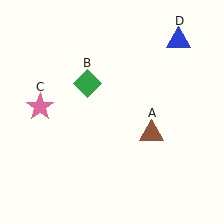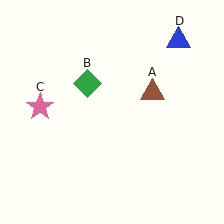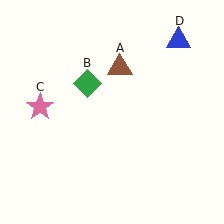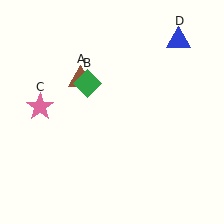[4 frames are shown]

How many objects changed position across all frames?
1 object changed position: brown triangle (object A).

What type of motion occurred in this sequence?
The brown triangle (object A) rotated counterclockwise around the center of the scene.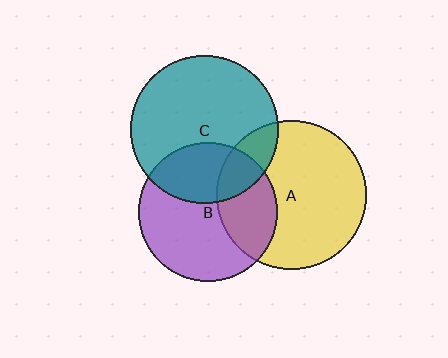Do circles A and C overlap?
Yes.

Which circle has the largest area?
Circle A (yellow).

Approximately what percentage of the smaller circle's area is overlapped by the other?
Approximately 15%.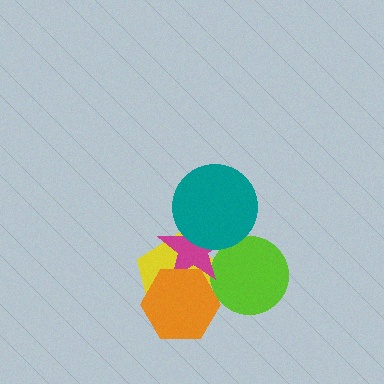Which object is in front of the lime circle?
The magenta star is in front of the lime circle.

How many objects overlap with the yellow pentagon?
3 objects overlap with the yellow pentagon.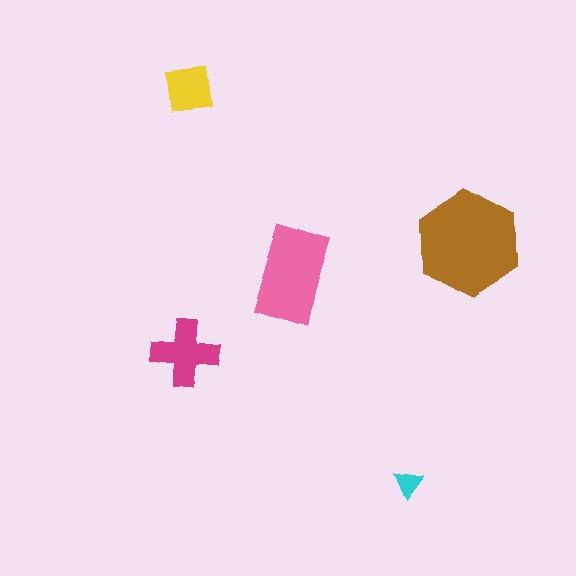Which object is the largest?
The brown hexagon.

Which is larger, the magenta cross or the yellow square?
The magenta cross.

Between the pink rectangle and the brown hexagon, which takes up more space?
The brown hexagon.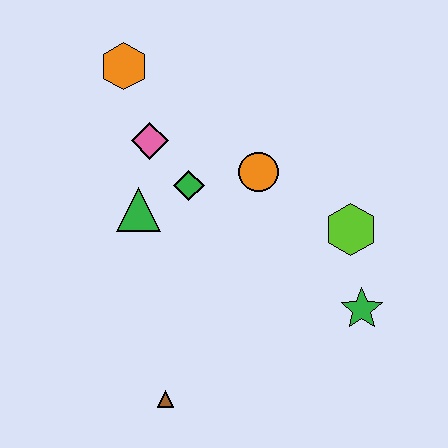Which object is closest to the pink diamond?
The green diamond is closest to the pink diamond.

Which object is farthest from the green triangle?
The green star is farthest from the green triangle.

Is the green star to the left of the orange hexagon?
No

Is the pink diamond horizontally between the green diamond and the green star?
No